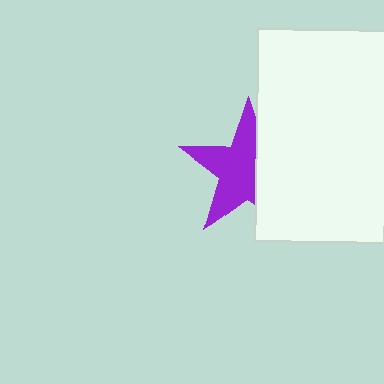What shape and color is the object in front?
The object in front is a white rectangle.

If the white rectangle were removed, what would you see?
You would see the complete purple star.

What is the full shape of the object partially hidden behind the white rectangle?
The partially hidden object is a purple star.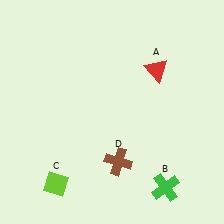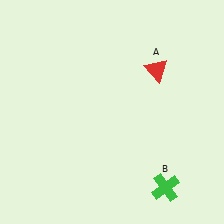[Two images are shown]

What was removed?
The lime diamond (C), the brown cross (D) were removed in Image 2.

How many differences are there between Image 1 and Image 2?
There are 2 differences between the two images.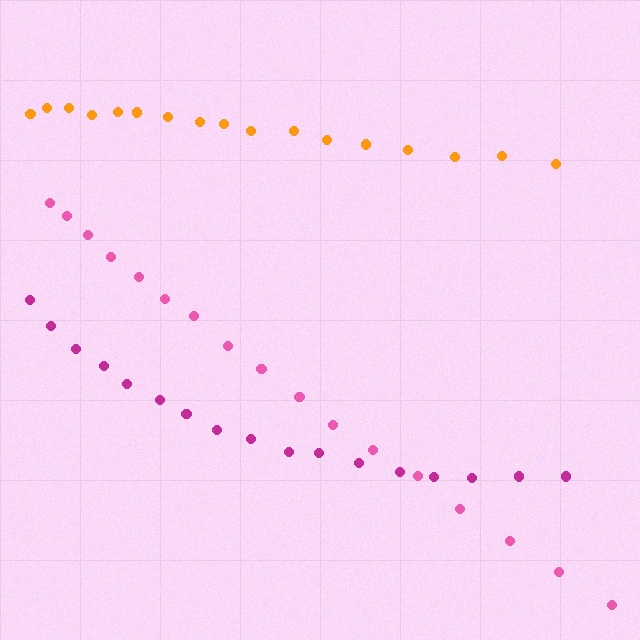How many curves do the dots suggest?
There are 3 distinct paths.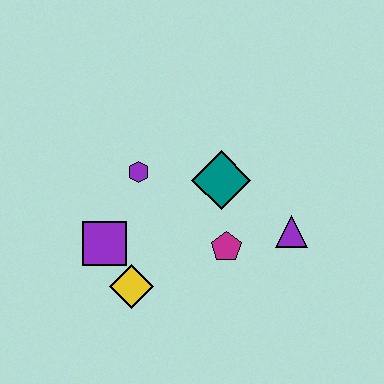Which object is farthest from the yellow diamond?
The purple triangle is farthest from the yellow diamond.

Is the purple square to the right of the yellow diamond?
No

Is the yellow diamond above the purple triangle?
No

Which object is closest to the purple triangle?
The magenta pentagon is closest to the purple triangle.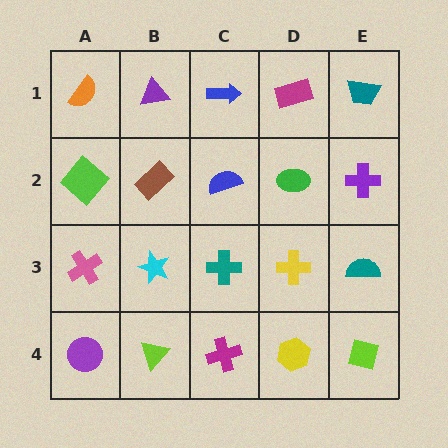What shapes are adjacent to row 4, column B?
A cyan star (row 3, column B), a purple circle (row 4, column A), a magenta cross (row 4, column C).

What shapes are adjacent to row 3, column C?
A blue semicircle (row 2, column C), a magenta cross (row 4, column C), a cyan star (row 3, column B), a yellow cross (row 3, column D).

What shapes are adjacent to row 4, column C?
A teal cross (row 3, column C), a lime triangle (row 4, column B), a yellow hexagon (row 4, column D).